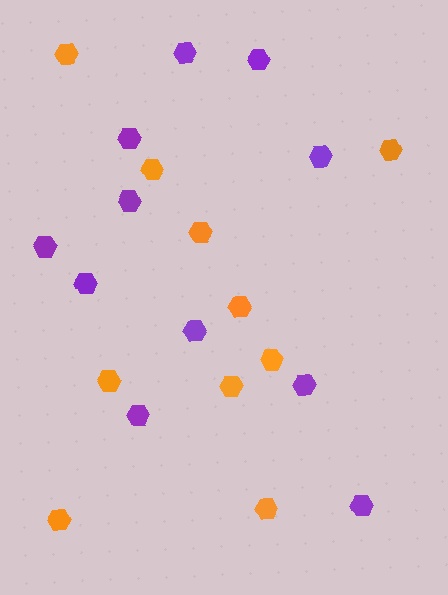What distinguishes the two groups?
There are 2 groups: one group of orange hexagons (10) and one group of purple hexagons (11).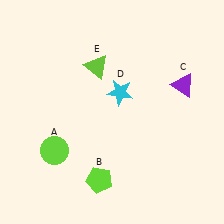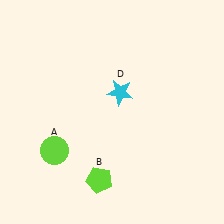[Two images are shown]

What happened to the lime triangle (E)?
The lime triangle (E) was removed in Image 2. It was in the top-left area of Image 1.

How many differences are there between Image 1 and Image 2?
There are 2 differences between the two images.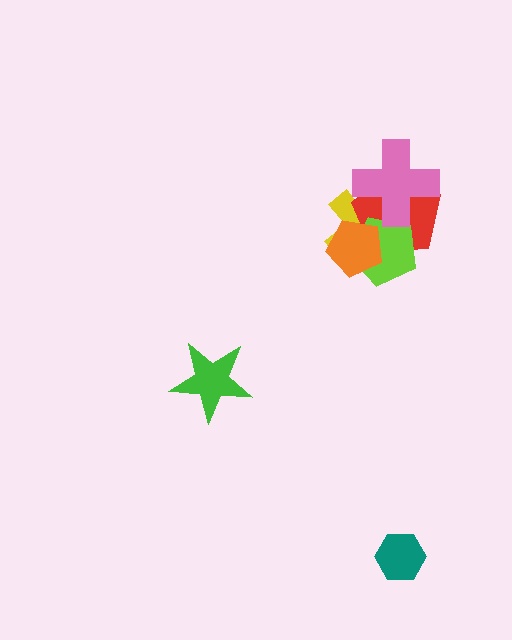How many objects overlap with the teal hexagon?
0 objects overlap with the teal hexagon.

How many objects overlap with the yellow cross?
4 objects overlap with the yellow cross.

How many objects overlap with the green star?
0 objects overlap with the green star.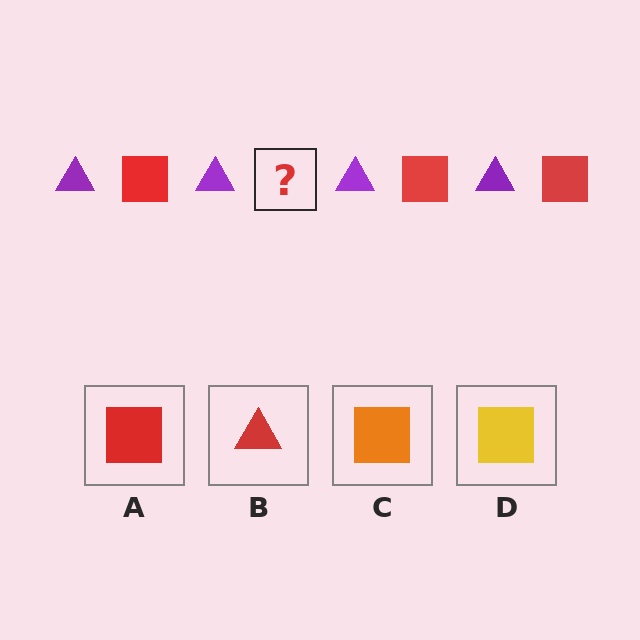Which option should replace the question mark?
Option A.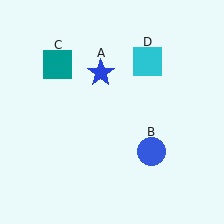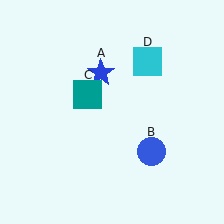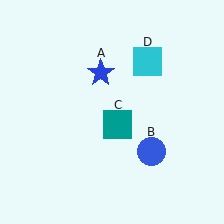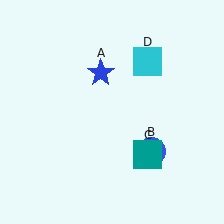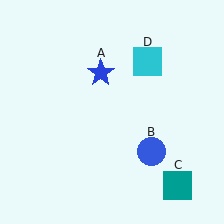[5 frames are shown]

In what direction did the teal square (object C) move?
The teal square (object C) moved down and to the right.